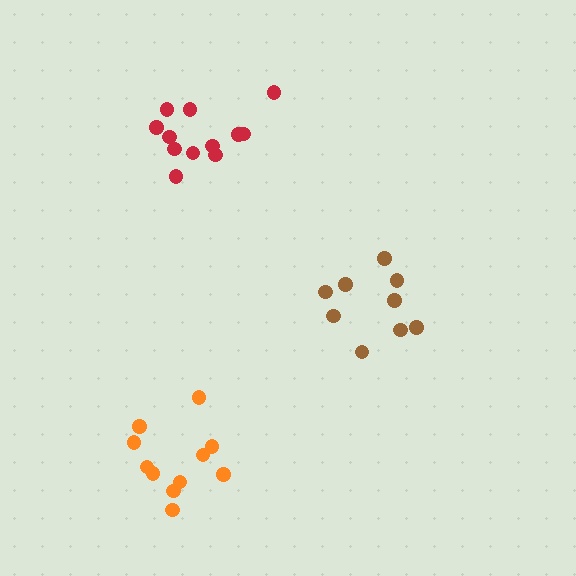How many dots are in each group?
Group 1: 12 dots, Group 2: 9 dots, Group 3: 11 dots (32 total).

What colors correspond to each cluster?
The clusters are colored: red, brown, orange.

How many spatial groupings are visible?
There are 3 spatial groupings.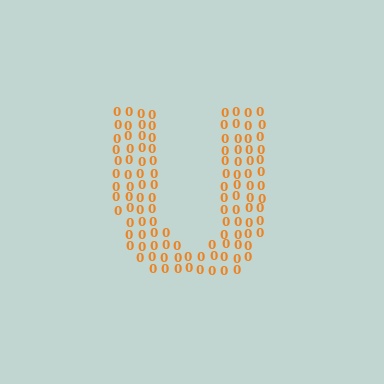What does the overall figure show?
The overall figure shows the letter U.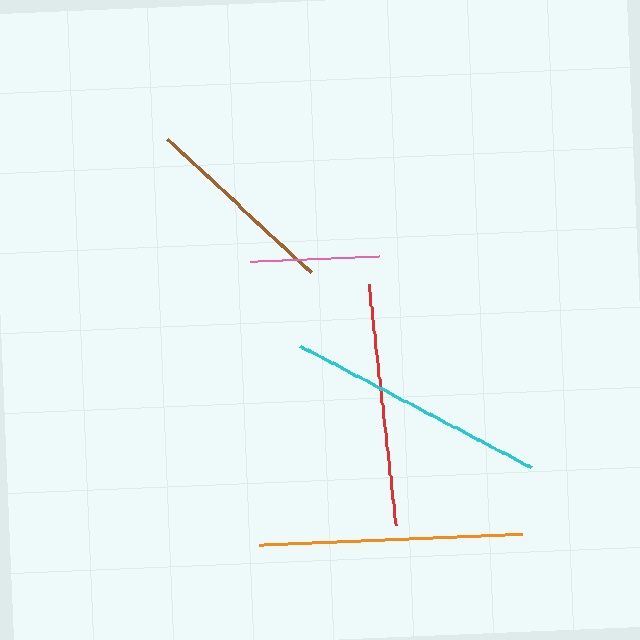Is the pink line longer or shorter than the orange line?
The orange line is longer than the pink line.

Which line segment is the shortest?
The pink line is the shortest at approximately 130 pixels.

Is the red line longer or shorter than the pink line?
The red line is longer than the pink line.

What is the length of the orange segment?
The orange segment is approximately 263 pixels long.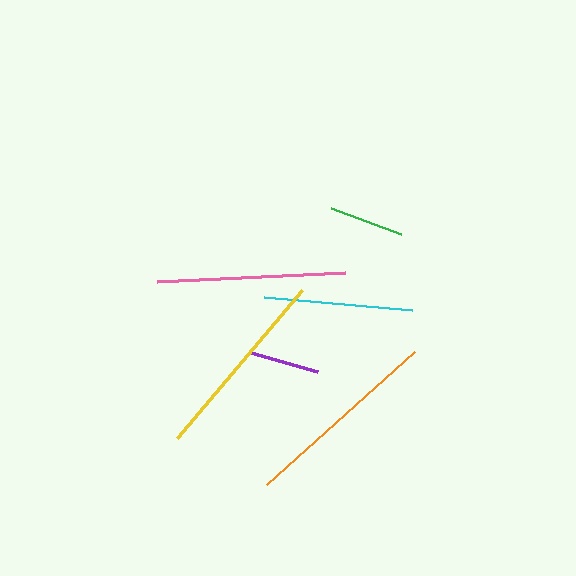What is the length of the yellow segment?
The yellow segment is approximately 194 pixels long.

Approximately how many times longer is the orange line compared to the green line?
The orange line is approximately 2.7 times the length of the green line.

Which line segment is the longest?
The orange line is the longest at approximately 199 pixels.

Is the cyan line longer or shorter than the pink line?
The pink line is longer than the cyan line.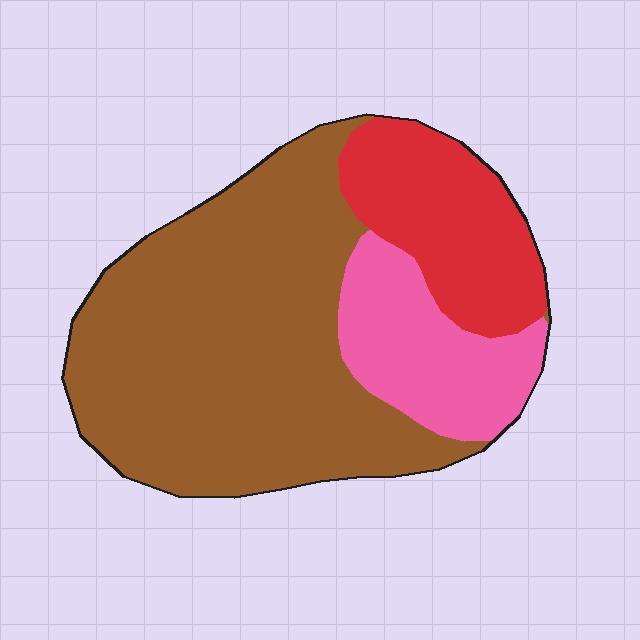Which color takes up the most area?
Brown, at roughly 60%.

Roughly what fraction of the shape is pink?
Pink takes up less than a quarter of the shape.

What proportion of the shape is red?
Red takes up about one fifth (1/5) of the shape.